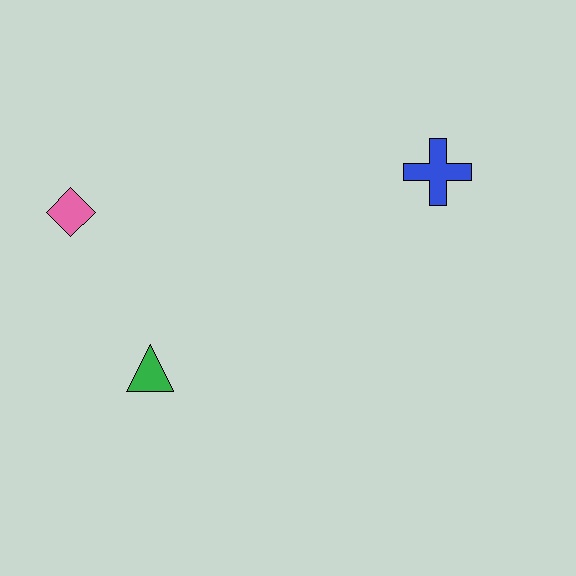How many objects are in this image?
There are 3 objects.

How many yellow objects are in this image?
There are no yellow objects.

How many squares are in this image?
There are no squares.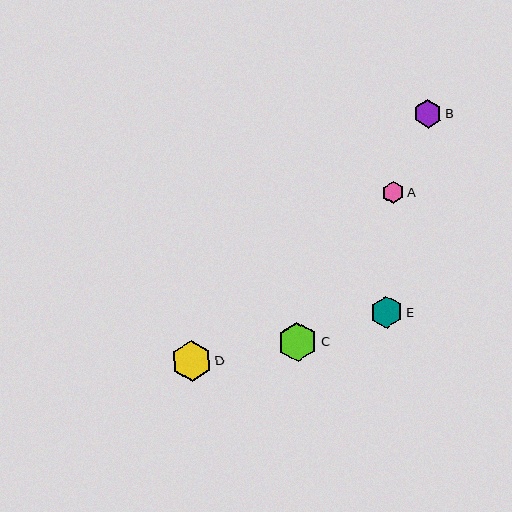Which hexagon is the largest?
Hexagon D is the largest with a size of approximately 40 pixels.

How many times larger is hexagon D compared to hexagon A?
Hexagon D is approximately 1.8 times the size of hexagon A.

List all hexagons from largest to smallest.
From largest to smallest: D, C, E, B, A.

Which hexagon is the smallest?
Hexagon A is the smallest with a size of approximately 22 pixels.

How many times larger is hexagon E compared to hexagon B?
Hexagon E is approximately 1.1 times the size of hexagon B.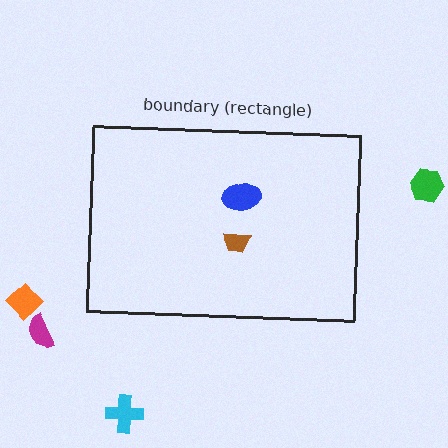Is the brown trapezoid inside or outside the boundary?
Inside.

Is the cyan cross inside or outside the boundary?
Outside.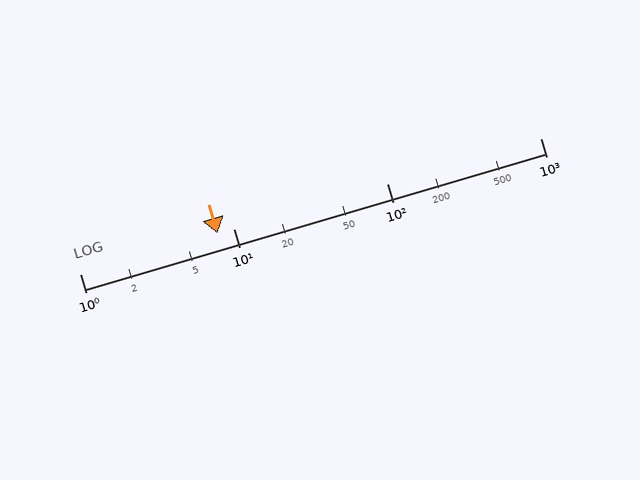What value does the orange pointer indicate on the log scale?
The pointer indicates approximately 7.9.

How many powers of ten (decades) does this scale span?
The scale spans 3 decades, from 1 to 1000.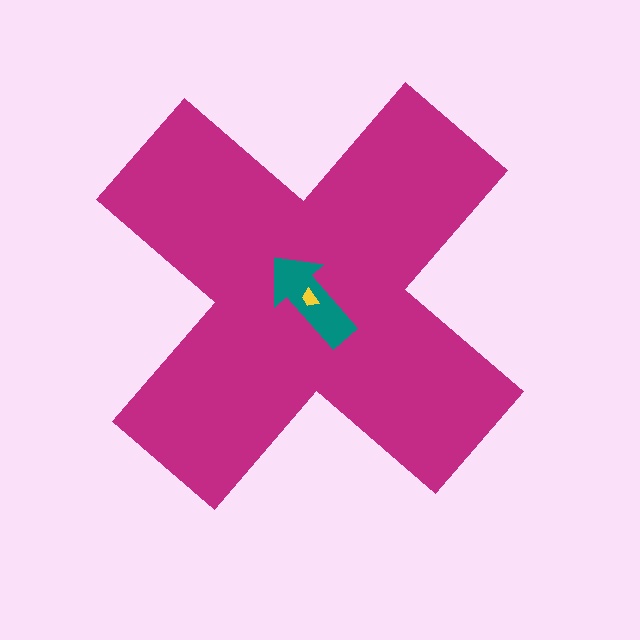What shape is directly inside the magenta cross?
The teal arrow.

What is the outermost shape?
The magenta cross.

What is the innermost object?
The yellow trapezoid.